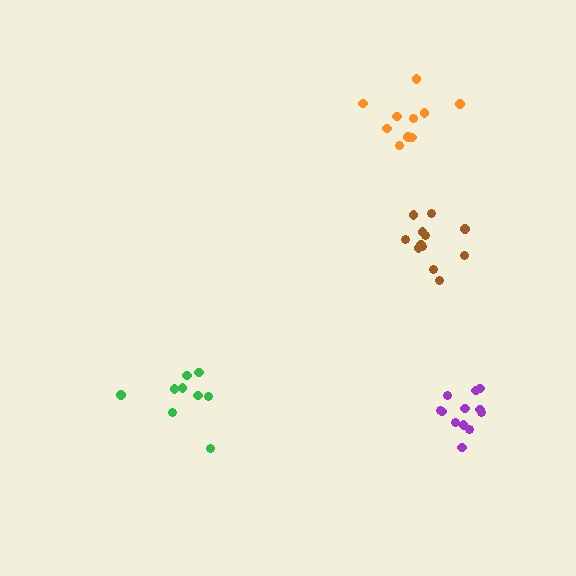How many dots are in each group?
Group 1: 12 dots, Group 2: 10 dots, Group 3: 9 dots, Group 4: 12 dots (43 total).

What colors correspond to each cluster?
The clusters are colored: brown, orange, green, purple.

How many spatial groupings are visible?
There are 4 spatial groupings.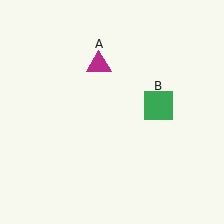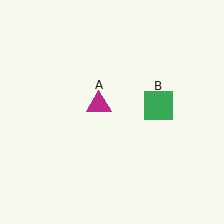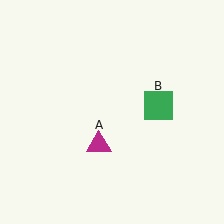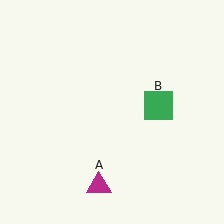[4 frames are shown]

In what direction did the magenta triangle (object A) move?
The magenta triangle (object A) moved down.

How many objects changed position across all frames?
1 object changed position: magenta triangle (object A).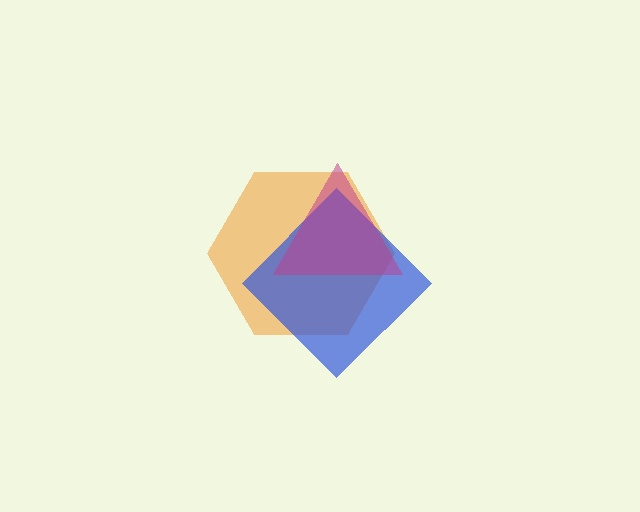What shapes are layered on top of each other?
The layered shapes are: an orange hexagon, a blue diamond, a magenta triangle.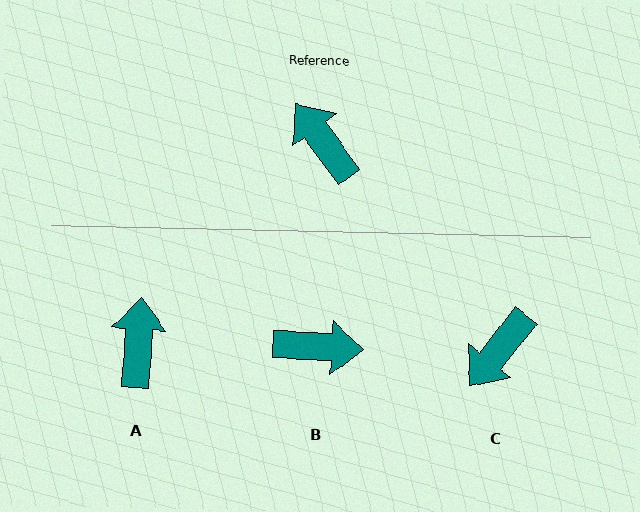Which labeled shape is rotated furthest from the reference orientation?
B, about 129 degrees away.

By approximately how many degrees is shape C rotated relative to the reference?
Approximately 106 degrees counter-clockwise.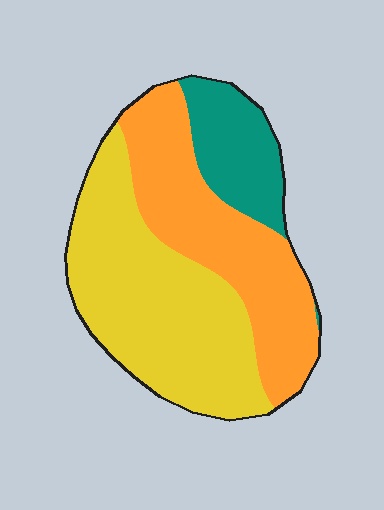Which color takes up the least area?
Teal, at roughly 15%.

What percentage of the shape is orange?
Orange covers about 35% of the shape.